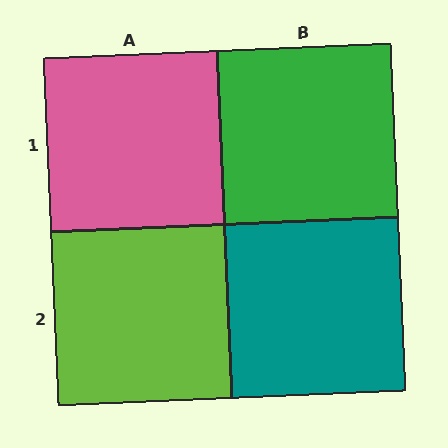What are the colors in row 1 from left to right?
Pink, green.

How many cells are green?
1 cell is green.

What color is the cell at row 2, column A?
Lime.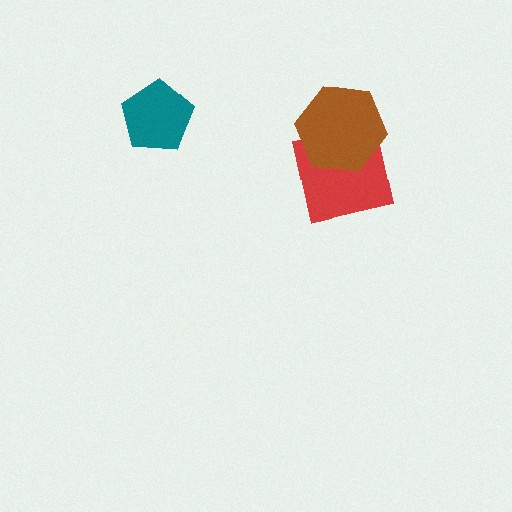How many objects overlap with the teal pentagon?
0 objects overlap with the teal pentagon.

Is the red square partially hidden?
Yes, it is partially covered by another shape.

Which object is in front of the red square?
The brown hexagon is in front of the red square.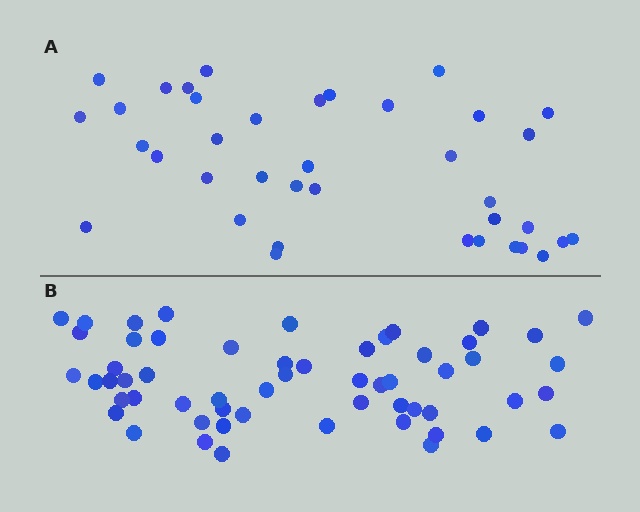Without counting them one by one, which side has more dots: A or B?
Region B (the bottom region) has more dots.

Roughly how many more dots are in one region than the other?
Region B has approximately 20 more dots than region A.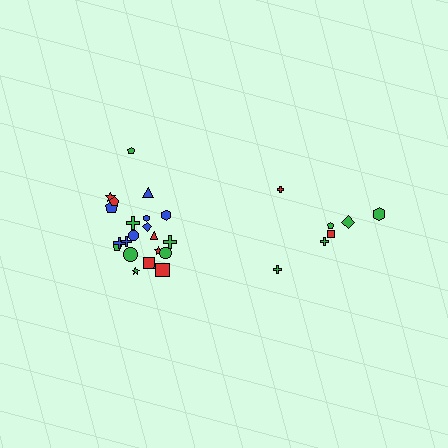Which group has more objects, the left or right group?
The left group.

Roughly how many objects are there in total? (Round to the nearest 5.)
Roughly 30 objects in total.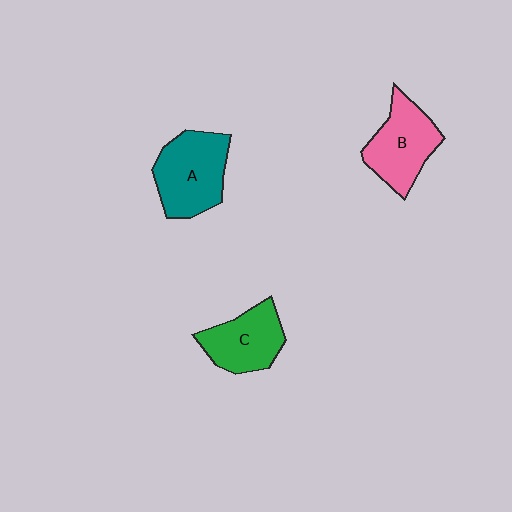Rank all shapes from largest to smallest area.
From largest to smallest: A (teal), B (pink), C (green).